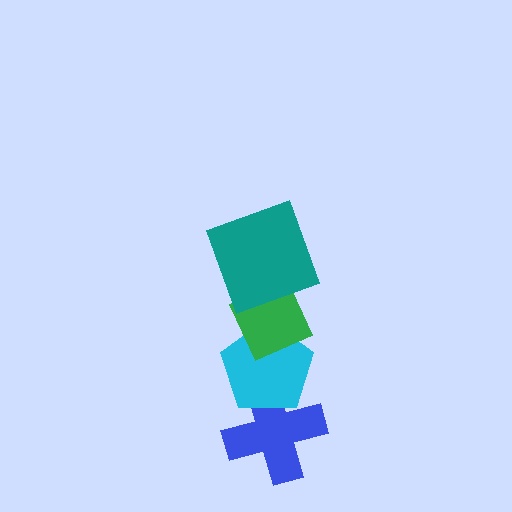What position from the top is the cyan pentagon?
The cyan pentagon is 3rd from the top.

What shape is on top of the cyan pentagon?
The green diamond is on top of the cyan pentagon.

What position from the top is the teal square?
The teal square is 1st from the top.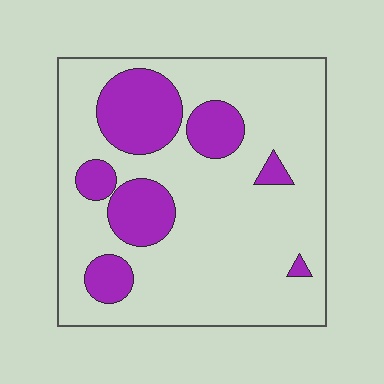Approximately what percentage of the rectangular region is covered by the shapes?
Approximately 25%.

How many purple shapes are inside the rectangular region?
7.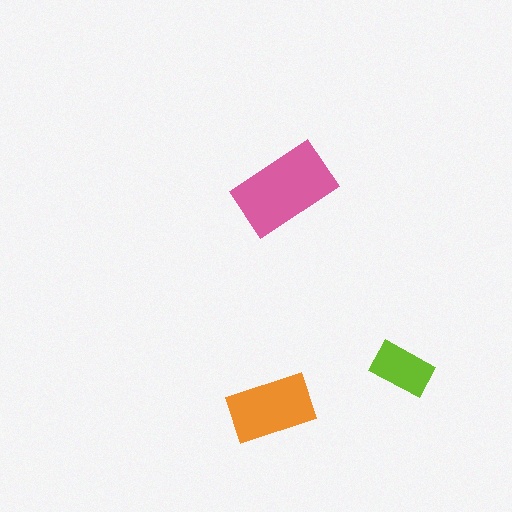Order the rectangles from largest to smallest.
the pink one, the orange one, the lime one.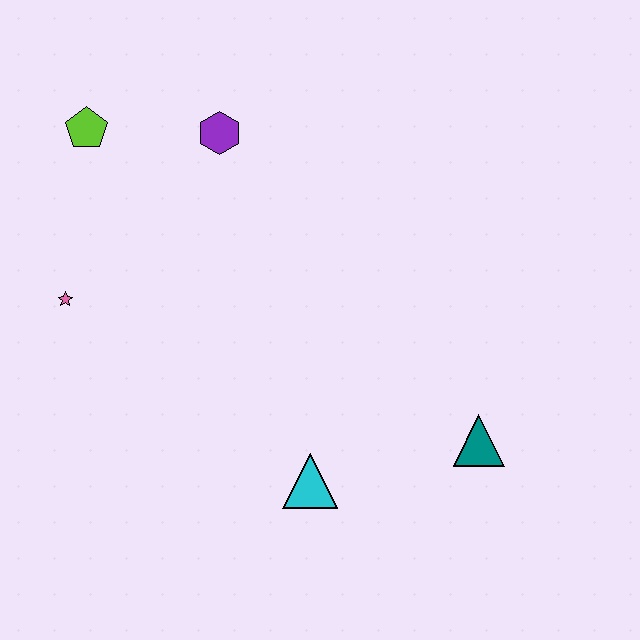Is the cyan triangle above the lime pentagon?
No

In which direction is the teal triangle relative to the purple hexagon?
The teal triangle is below the purple hexagon.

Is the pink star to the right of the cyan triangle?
No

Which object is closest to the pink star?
The lime pentagon is closest to the pink star.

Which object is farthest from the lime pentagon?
The teal triangle is farthest from the lime pentagon.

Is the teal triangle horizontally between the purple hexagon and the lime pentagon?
No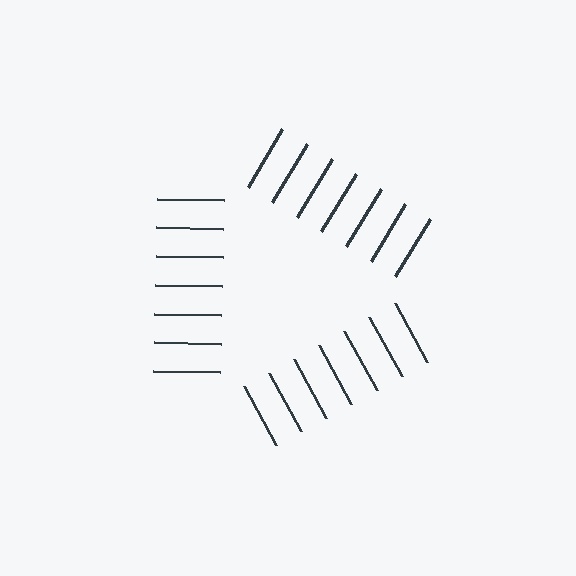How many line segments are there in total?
21 — 7 along each of the 3 edges.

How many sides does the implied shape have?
3 sides — the line-ends trace a triangle.